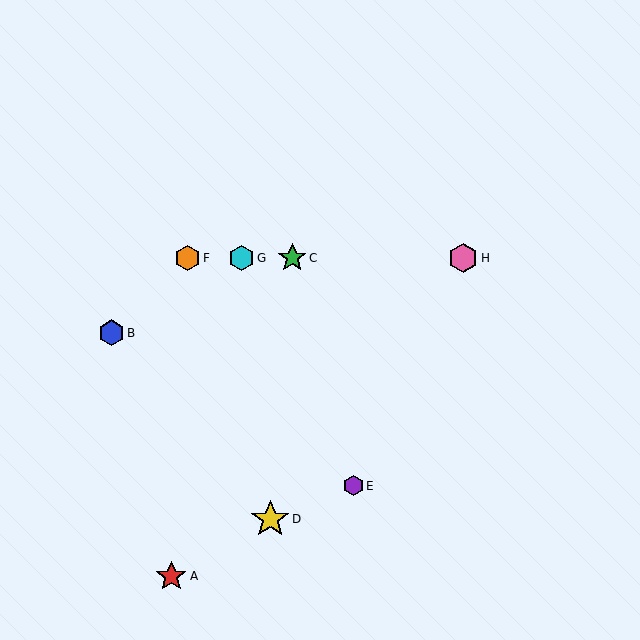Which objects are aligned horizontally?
Objects C, F, G, H are aligned horizontally.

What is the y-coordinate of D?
Object D is at y≈519.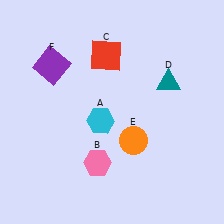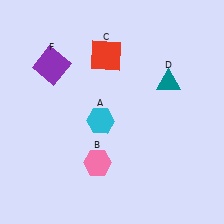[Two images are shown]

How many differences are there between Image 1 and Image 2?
There is 1 difference between the two images.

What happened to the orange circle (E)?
The orange circle (E) was removed in Image 2. It was in the bottom-right area of Image 1.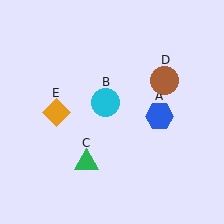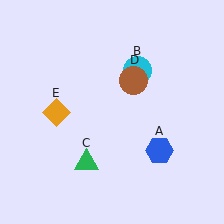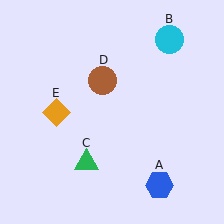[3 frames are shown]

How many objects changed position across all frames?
3 objects changed position: blue hexagon (object A), cyan circle (object B), brown circle (object D).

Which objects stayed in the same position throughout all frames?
Green triangle (object C) and orange diamond (object E) remained stationary.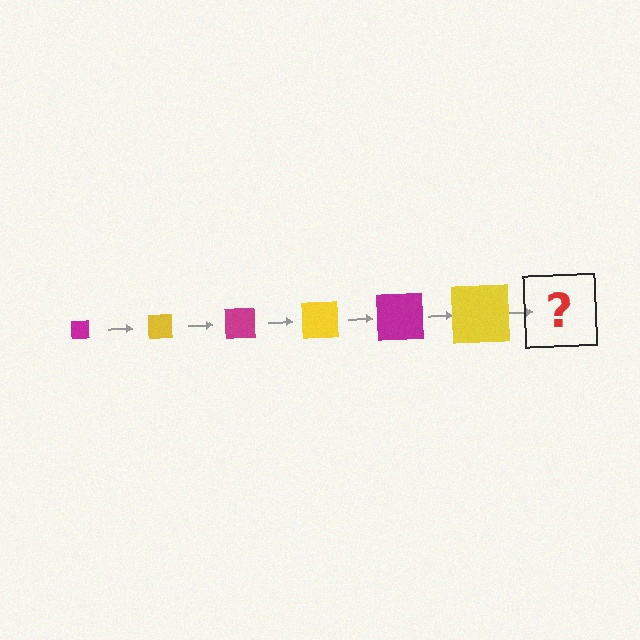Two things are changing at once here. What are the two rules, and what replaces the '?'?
The two rules are that the square grows larger each step and the color cycles through magenta and yellow. The '?' should be a magenta square, larger than the previous one.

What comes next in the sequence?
The next element should be a magenta square, larger than the previous one.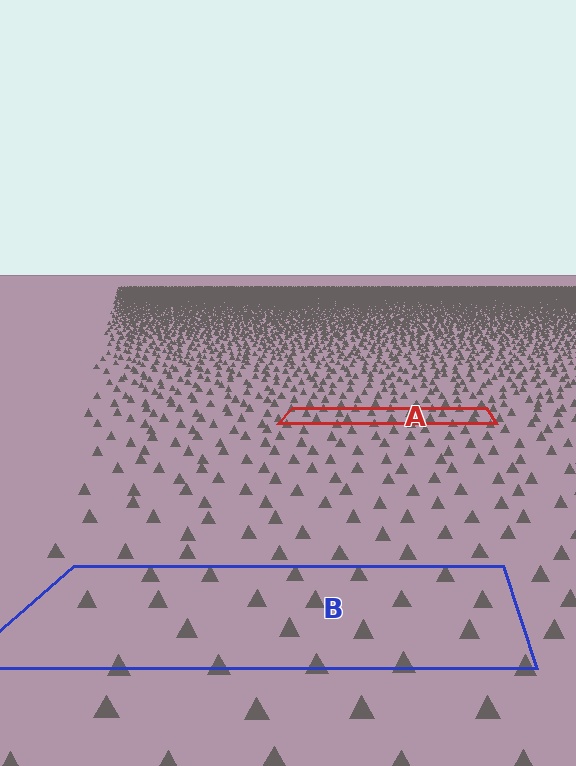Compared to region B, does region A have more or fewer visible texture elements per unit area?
Region A has more texture elements per unit area — they are packed more densely because it is farther away.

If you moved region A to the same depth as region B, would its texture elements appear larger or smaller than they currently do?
They would appear larger. At a closer depth, the same texture elements are projected at a bigger on-screen size.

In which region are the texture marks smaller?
The texture marks are smaller in region A, because it is farther away.